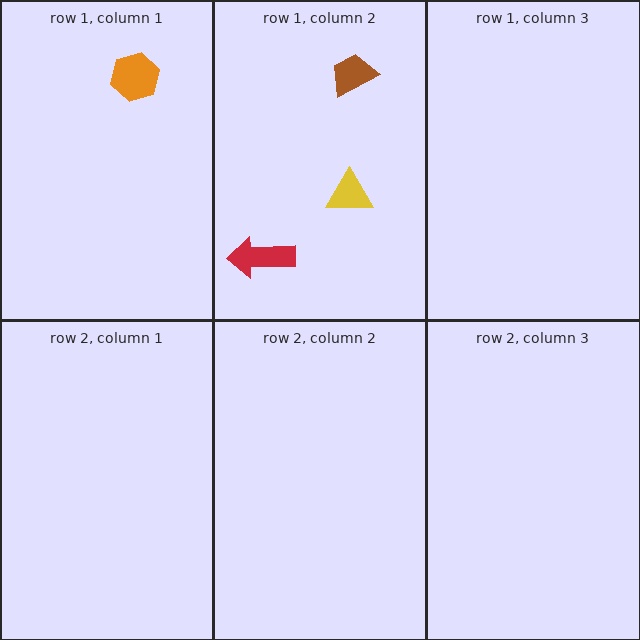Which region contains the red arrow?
The row 1, column 2 region.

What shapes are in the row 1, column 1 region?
The orange hexagon.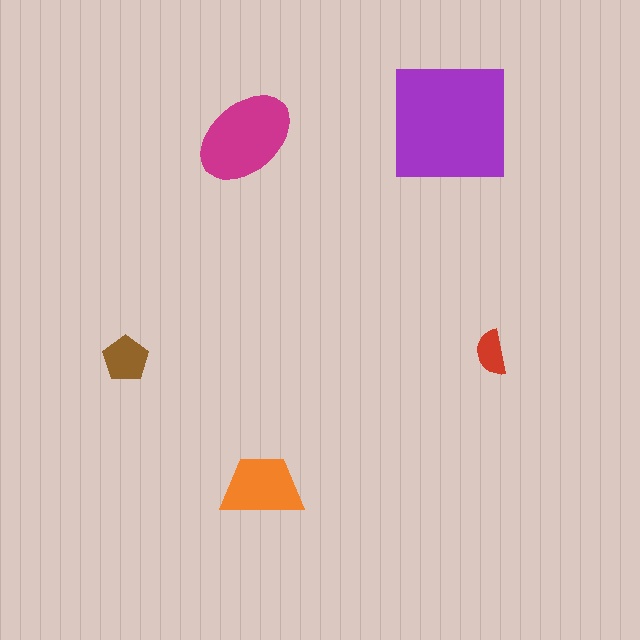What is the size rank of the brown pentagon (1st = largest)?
4th.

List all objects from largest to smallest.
The purple square, the magenta ellipse, the orange trapezoid, the brown pentagon, the red semicircle.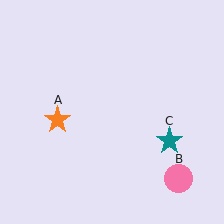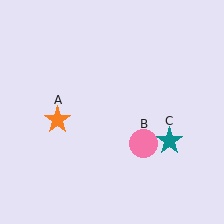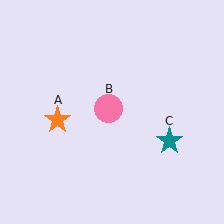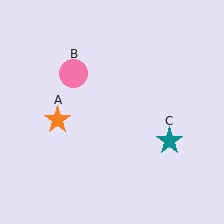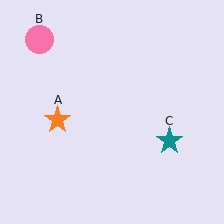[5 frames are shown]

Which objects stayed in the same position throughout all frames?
Orange star (object A) and teal star (object C) remained stationary.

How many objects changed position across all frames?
1 object changed position: pink circle (object B).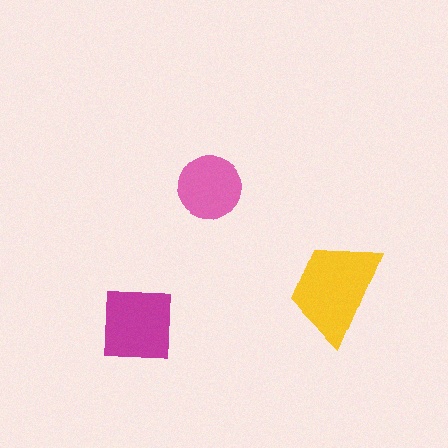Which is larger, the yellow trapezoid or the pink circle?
The yellow trapezoid.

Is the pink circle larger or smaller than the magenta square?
Smaller.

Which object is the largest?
The yellow trapezoid.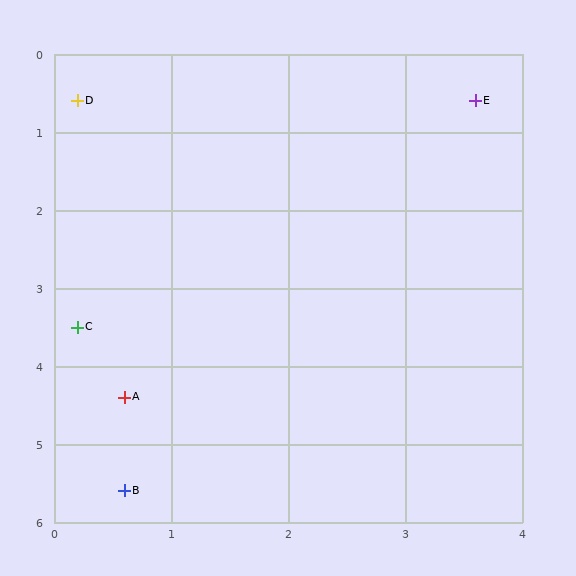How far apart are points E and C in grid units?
Points E and C are about 4.5 grid units apart.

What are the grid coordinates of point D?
Point D is at approximately (0.2, 0.6).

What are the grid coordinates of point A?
Point A is at approximately (0.6, 4.4).